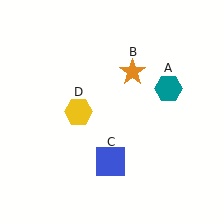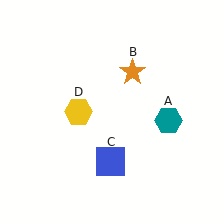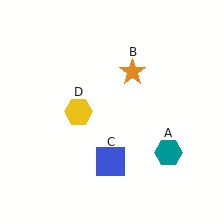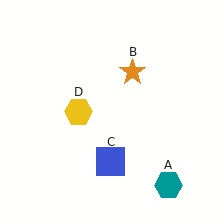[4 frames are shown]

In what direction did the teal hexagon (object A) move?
The teal hexagon (object A) moved down.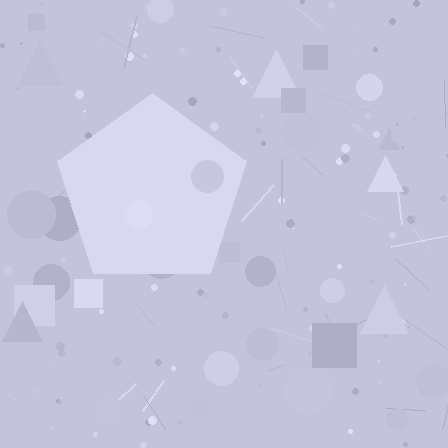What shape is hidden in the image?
A pentagon is hidden in the image.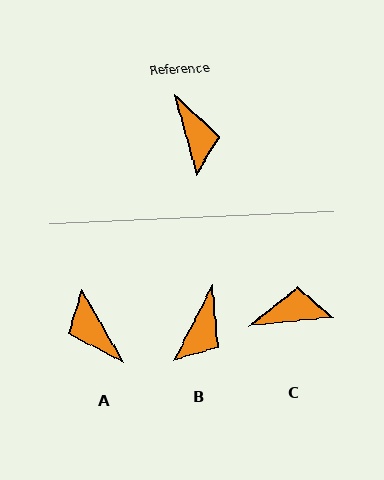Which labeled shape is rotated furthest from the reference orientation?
A, about 165 degrees away.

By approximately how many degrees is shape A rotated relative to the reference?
Approximately 165 degrees clockwise.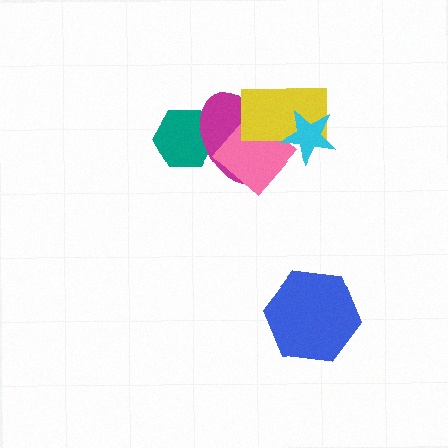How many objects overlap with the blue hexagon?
0 objects overlap with the blue hexagon.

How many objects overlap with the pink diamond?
3 objects overlap with the pink diamond.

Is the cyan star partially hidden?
No, no other shape covers it.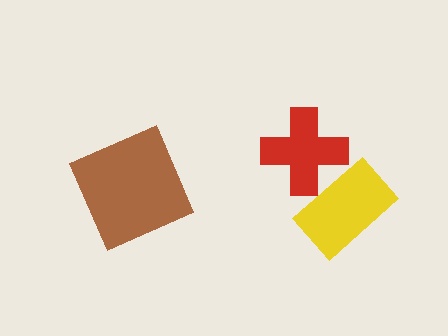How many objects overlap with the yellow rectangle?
1 object overlaps with the yellow rectangle.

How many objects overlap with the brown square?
0 objects overlap with the brown square.